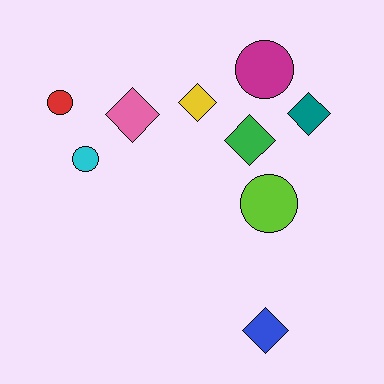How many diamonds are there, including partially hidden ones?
There are 5 diamonds.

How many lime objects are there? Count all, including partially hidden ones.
There is 1 lime object.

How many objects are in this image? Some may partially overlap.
There are 9 objects.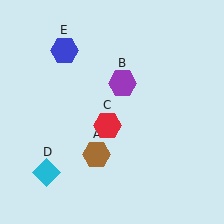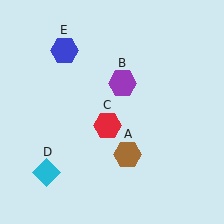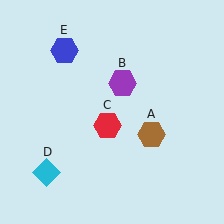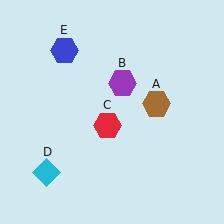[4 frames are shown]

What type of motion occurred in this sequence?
The brown hexagon (object A) rotated counterclockwise around the center of the scene.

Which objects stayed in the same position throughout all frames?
Purple hexagon (object B) and red hexagon (object C) and cyan diamond (object D) and blue hexagon (object E) remained stationary.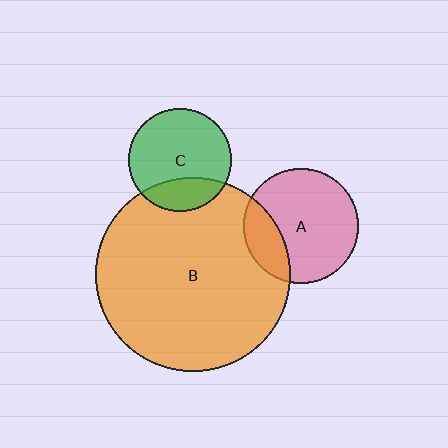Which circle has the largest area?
Circle B (orange).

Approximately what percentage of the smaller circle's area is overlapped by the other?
Approximately 25%.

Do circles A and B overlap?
Yes.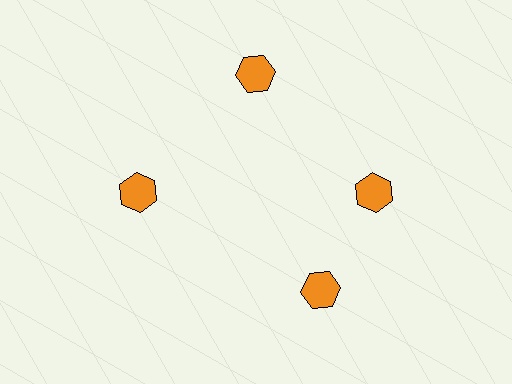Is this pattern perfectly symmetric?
No. The 4 orange hexagons are arranged in a ring, but one element near the 6 o'clock position is rotated out of alignment along the ring, breaking the 4-fold rotational symmetry.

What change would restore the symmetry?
The symmetry would be restored by rotating it back into even spacing with its neighbors so that all 4 hexagons sit at equal angles and equal distance from the center.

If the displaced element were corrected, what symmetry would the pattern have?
It would have 4-fold rotational symmetry — the pattern would map onto itself every 90 degrees.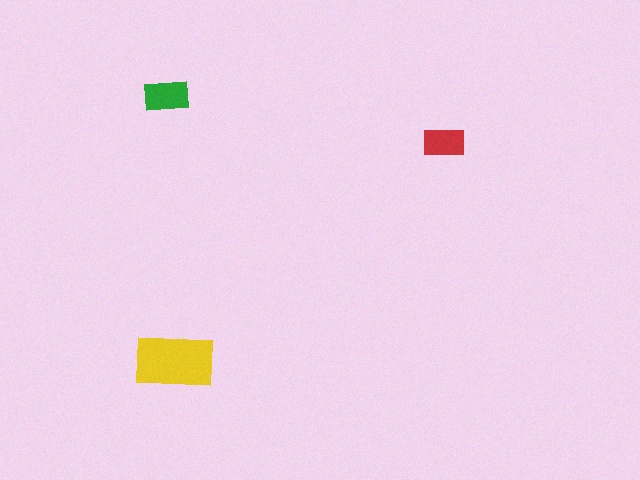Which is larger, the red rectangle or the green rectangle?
The green one.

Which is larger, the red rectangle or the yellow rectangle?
The yellow one.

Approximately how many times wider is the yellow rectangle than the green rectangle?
About 1.5 times wider.